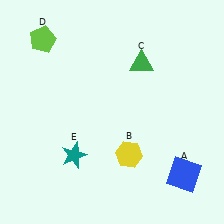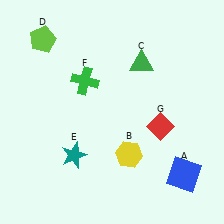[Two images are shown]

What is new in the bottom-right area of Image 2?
A red diamond (G) was added in the bottom-right area of Image 2.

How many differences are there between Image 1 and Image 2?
There are 2 differences between the two images.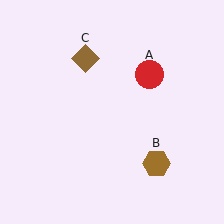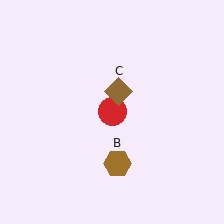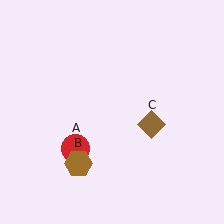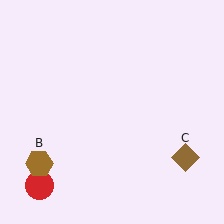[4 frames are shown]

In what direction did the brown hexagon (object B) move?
The brown hexagon (object B) moved left.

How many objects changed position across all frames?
3 objects changed position: red circle (object A), brown hexagon (object B), brown diamond (object C).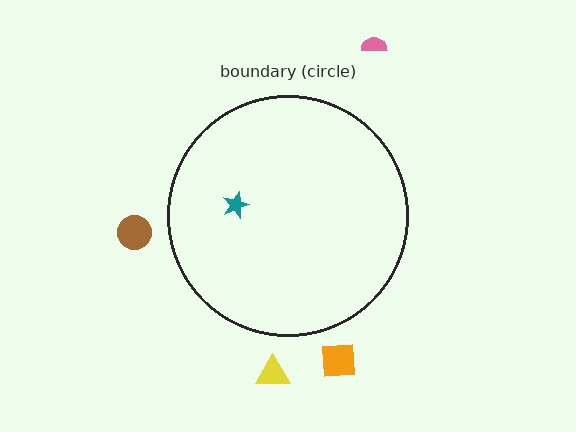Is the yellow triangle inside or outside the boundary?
Outside.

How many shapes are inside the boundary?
1 inside, 4 outside.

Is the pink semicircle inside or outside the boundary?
Outside.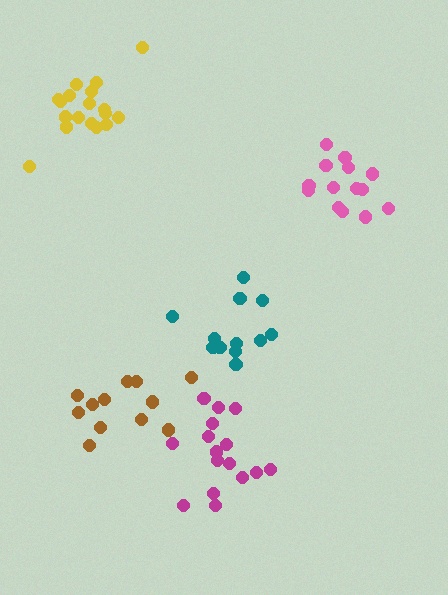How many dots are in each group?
Group 1: 12 dots, Group 2: 13 dots, Group 3: 16 dots, Group 4: 18 dots, Group 5: 15 dots (74 total).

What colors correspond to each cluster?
The clusters are colored: brown, teal, magenta, yellow, pink.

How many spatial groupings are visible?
There are 5 spatial groupings.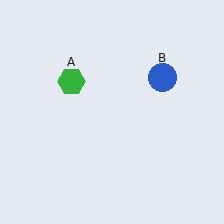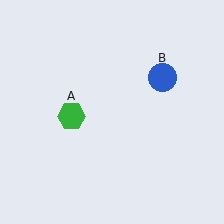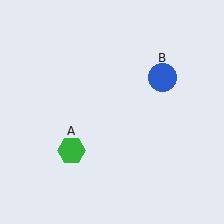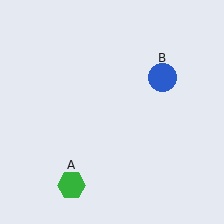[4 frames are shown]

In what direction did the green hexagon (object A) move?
The green hexagon (object A) moved down.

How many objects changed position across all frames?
1 object changed position: green hexagon (object A).